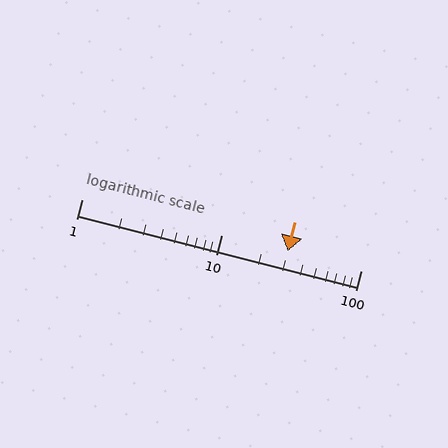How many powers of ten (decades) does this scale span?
The scale spans 2 decades, from 1 to 100.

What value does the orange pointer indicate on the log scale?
The pointer indicates approximately 30.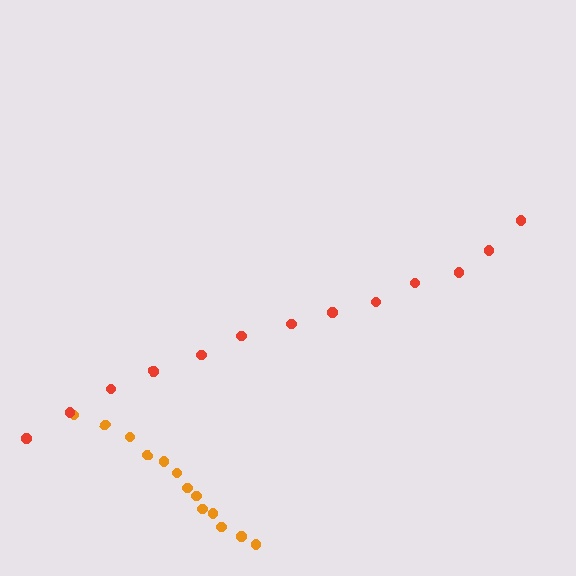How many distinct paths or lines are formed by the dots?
There are 2 distinct paths.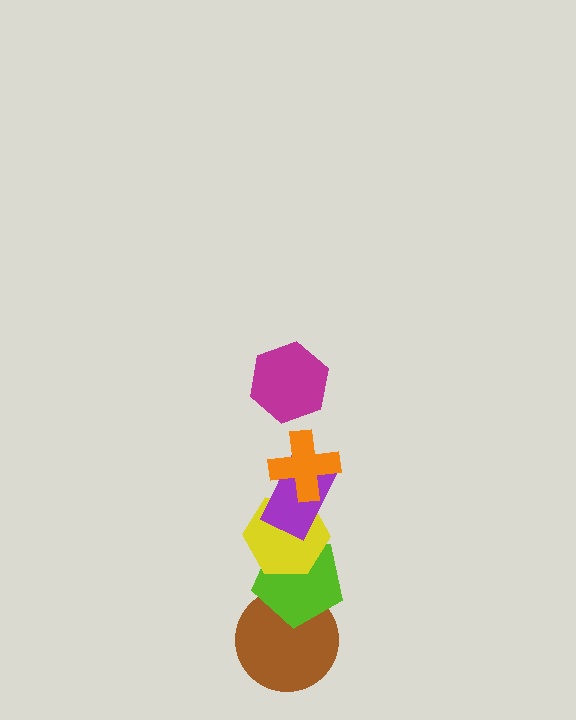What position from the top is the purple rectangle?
The purple rectangle is 3rd from the top.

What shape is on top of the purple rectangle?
The orange cross is on top of the purple rectangle.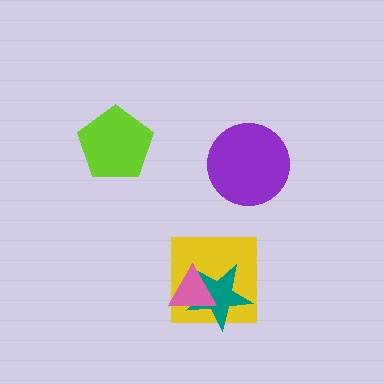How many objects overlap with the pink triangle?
2 objects overlap with the pink triangle.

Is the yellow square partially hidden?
Yes, it is partially covered by another shape.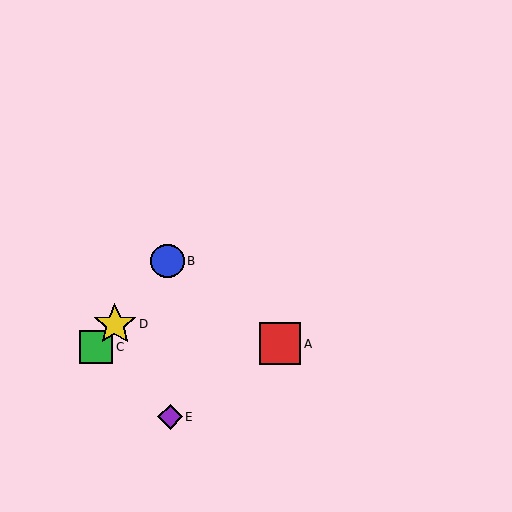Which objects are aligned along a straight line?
Objects B, C, D are aligned along a straight line.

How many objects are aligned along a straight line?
3 objects (B, C, D) are aligned along a straight line.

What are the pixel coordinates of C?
Object C is at (96, 347).